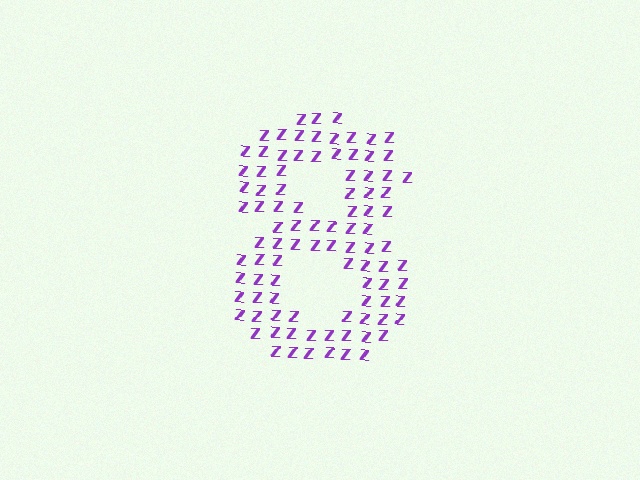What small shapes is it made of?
It is made of small letter Z's.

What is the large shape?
The large shape is the digit 8.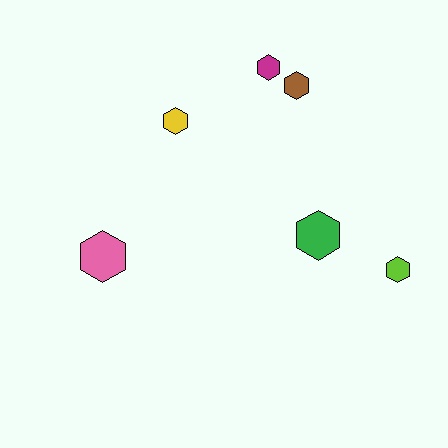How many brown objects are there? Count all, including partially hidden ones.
There is 1 brown object.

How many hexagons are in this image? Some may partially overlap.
There are 6 hexagons.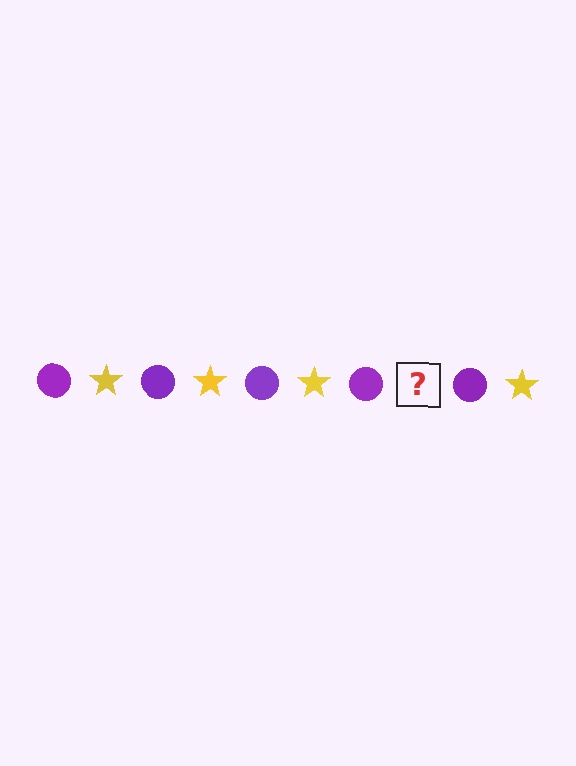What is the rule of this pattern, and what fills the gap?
The rule is that the pattern alternates between purple circle and yellow star. The gap should be filled with a yellow star.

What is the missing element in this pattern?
The missing element is a yellow star.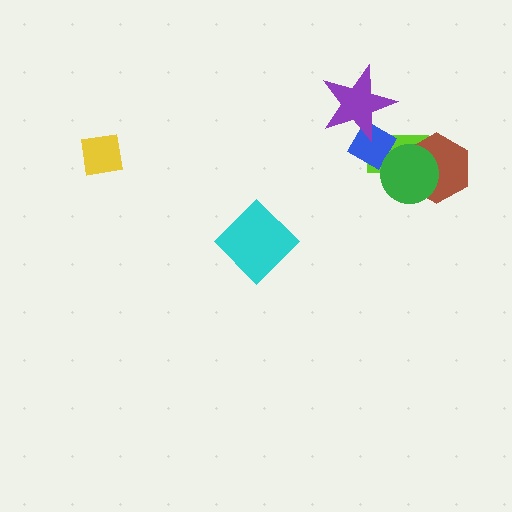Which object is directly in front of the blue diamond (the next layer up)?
The purple star is directly in front of the blue diamond.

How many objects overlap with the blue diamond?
3 objects overlap with the blue diamond.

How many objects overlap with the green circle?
3 objects overlap with the green circle.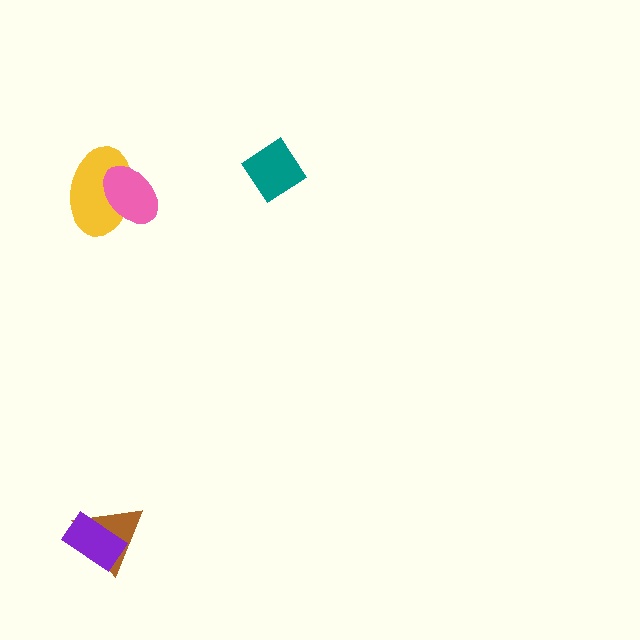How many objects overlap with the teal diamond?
0 objects overlap with the teal diamond.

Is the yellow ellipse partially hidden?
Yes, it is partially covered by another shape.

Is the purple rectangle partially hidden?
No, no other shape covers it.